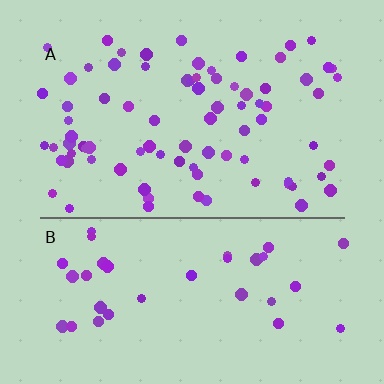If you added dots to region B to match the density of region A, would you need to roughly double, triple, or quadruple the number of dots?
Approximately double.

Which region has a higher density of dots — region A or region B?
A (the top).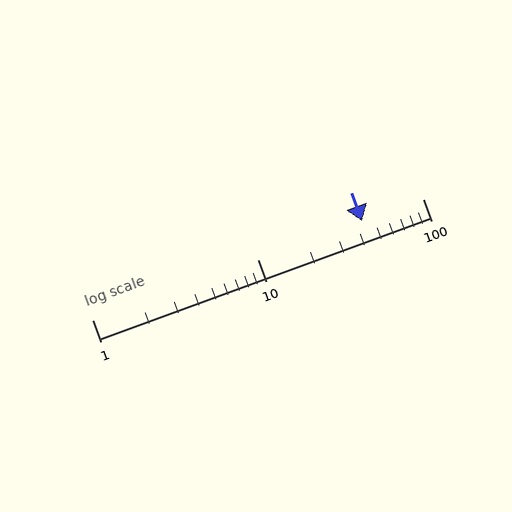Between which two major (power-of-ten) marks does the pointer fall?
The pointer is between 10 and 100.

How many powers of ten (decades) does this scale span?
The scale spans 2 decades, from 1 to 100.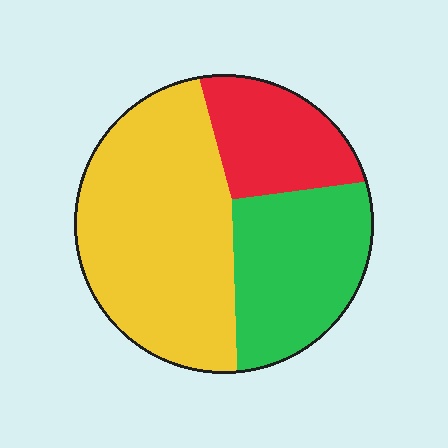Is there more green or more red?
Green.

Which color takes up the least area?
Red, at roughly 20%.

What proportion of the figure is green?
Green takes up about one third (1/3) of the figure.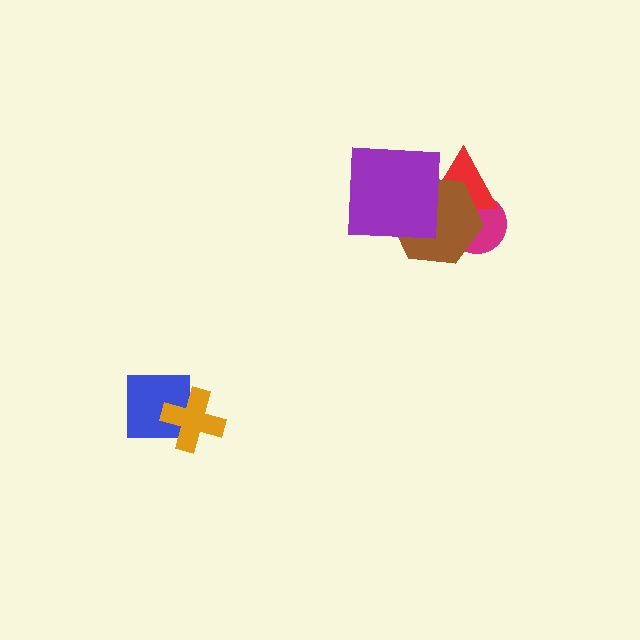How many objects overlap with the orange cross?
1 object overlaps with the orange cross.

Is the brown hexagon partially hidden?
Yes, it is partially covered by another shape.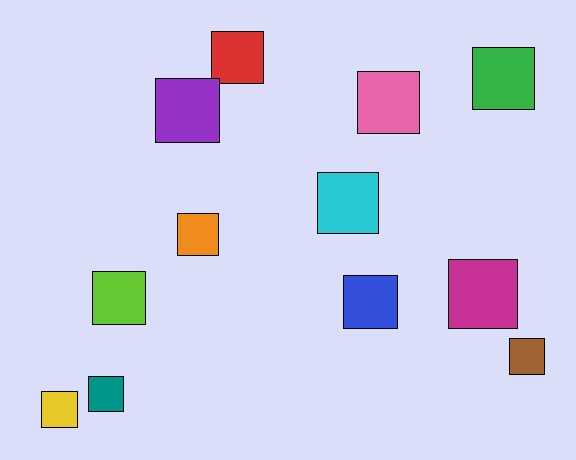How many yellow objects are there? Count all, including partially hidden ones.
There is 1 yellow object.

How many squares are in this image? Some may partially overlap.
There are 12 squares.